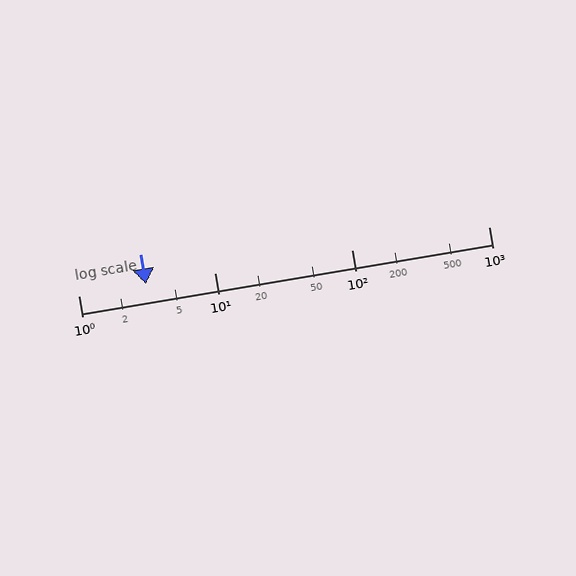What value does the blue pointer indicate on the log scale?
The pointer indicates approximately 3.1.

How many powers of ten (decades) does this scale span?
The scale spans 3 decades, from 1 to 1000.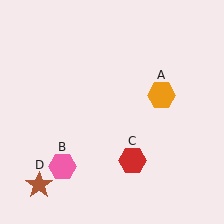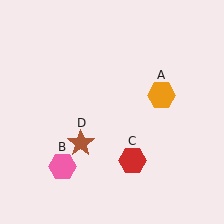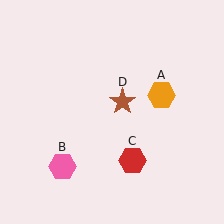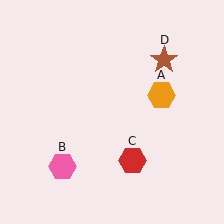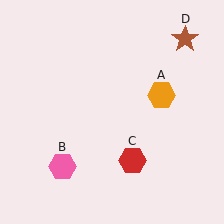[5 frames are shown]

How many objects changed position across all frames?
1 object changed position: brown star (object D).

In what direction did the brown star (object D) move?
The brown star (object D) moved up and to the right.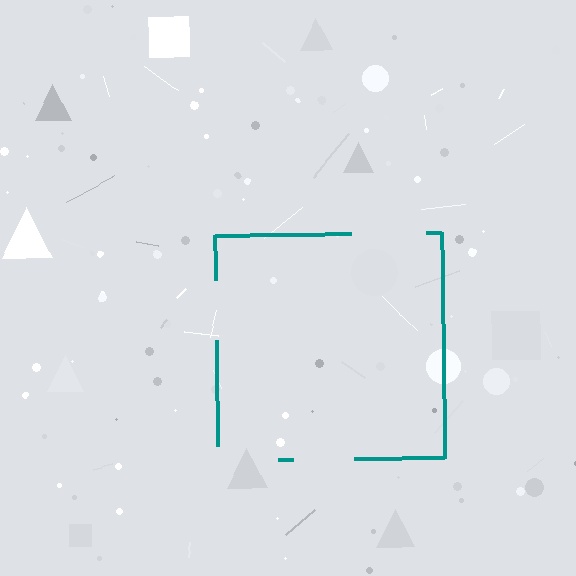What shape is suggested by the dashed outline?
The dashed outline suggests a square.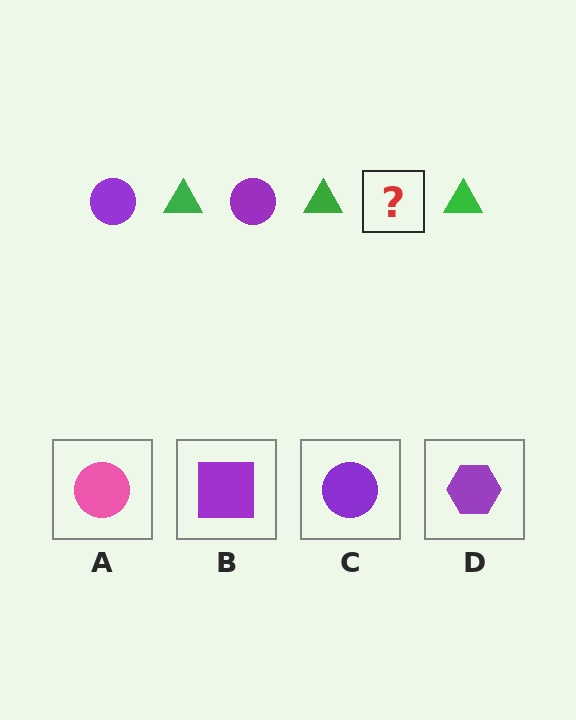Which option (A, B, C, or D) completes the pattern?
C.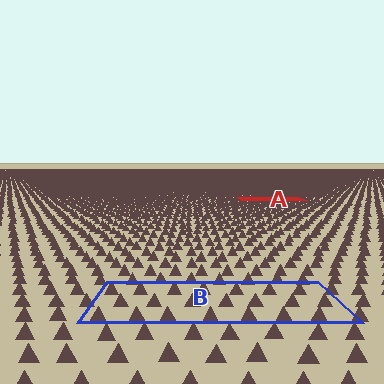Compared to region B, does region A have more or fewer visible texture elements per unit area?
Region A has more texture elements per unit area — they are packed more densely because it is farther away.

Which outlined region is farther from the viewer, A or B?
Region A is farther from the viewer — the texture elements inside it appear smaller and more densely packed.